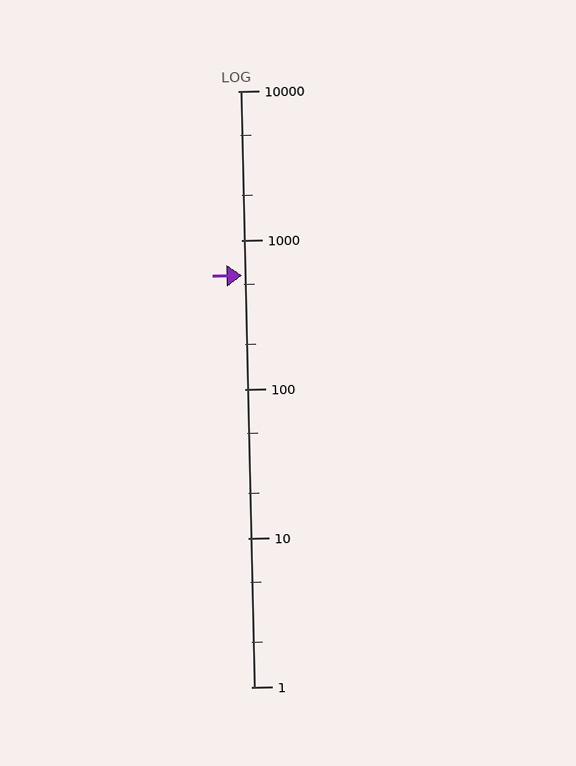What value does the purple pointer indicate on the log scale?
The pointer indicates approximately 580.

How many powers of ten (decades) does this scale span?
The scale spans 4 decades, from 1 to 10000.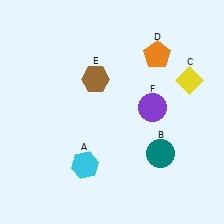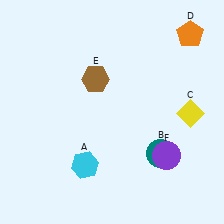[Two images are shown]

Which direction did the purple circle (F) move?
The purple circle (F) moved down.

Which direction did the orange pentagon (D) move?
The orange pentagon (D) moved right.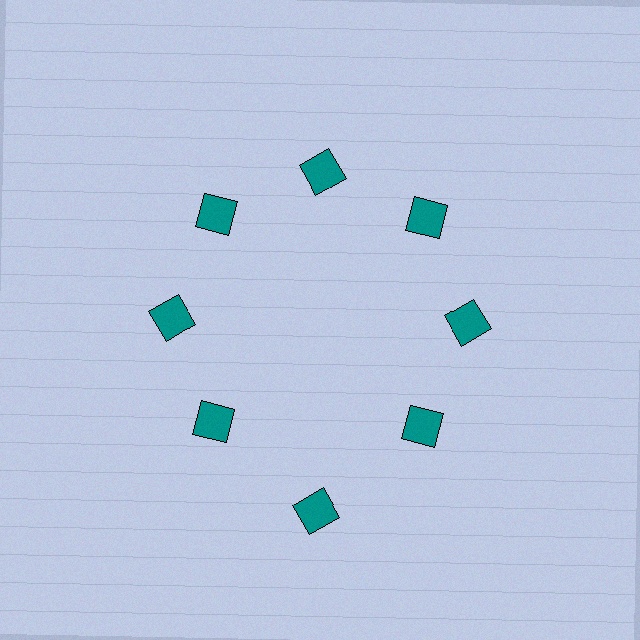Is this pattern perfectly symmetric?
No. The 8 teal squares are arranged in a ring, but one element near the 6 o'clock position is pushed outward from the center, breaking the 8-fold rotational symmetry.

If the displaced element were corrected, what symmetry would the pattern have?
It would have 8-fold rotational symmetry — the pattern would map onto itself every 45 degrees.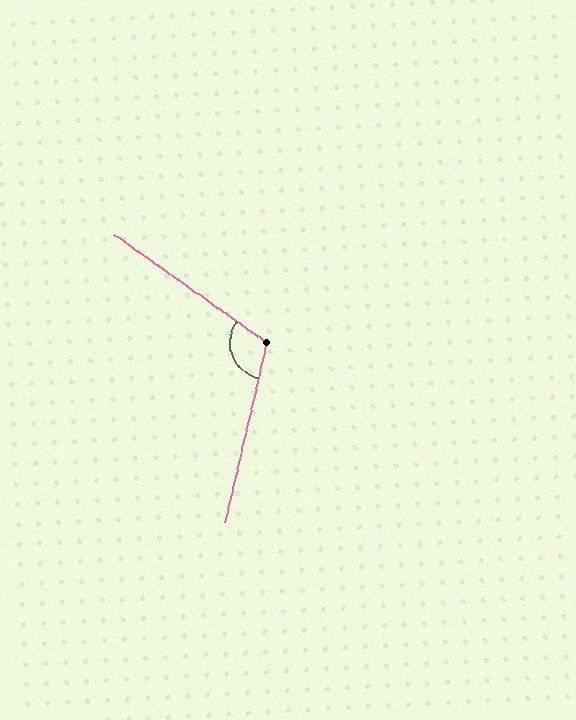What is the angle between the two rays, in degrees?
Approximately 112 degrees.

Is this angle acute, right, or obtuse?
It is obtuse.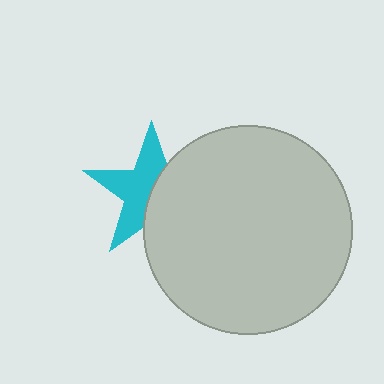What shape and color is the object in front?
The object in front is a light gray circle.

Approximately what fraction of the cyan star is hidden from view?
Roughly 45% of the cyan star is hidden behind the light gray circle.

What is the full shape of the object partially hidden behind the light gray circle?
The partially hidden object is a cyan star.